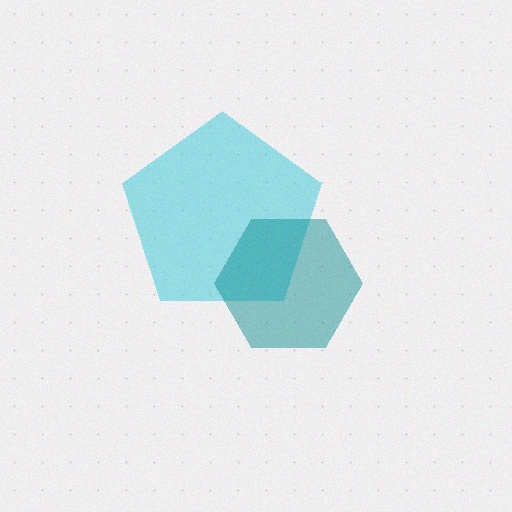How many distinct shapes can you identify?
There are 2 distinct shapes: a cyan pentagon, a teal hexagon.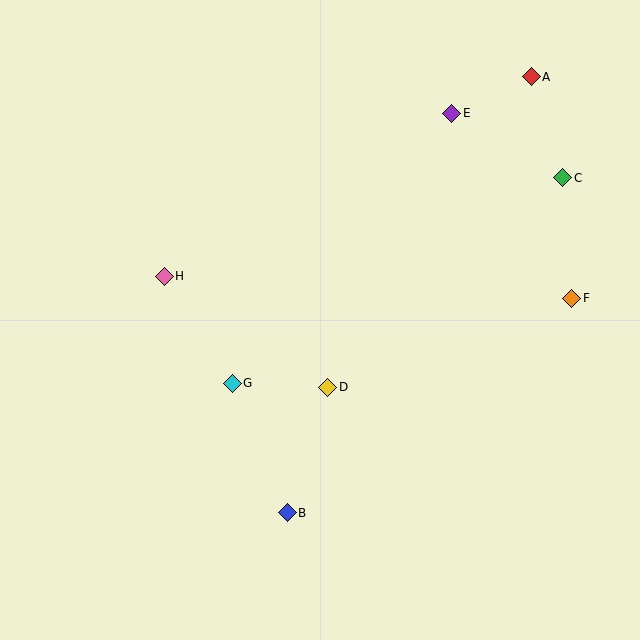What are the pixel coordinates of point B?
Point B is at (287, 513).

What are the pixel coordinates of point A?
Point A is at (531, 77).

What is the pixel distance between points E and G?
The distance between E and G is 348 pixels.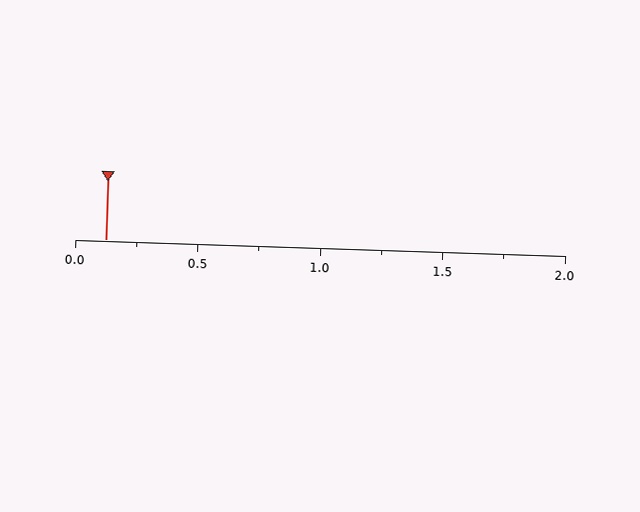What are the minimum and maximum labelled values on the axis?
The axis runs from 0.0 to 2.0.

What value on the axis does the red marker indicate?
The marker indicates approximately 0.12.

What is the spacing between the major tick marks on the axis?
The major ticks are spaced 0.5 apart.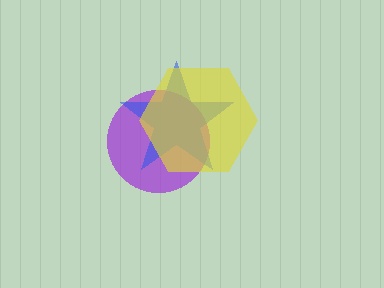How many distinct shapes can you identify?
There are 3 distinct shapes: a purple circle, a blue star, a yellow hexagon.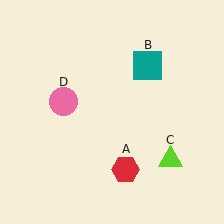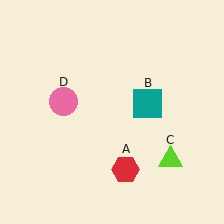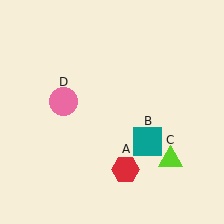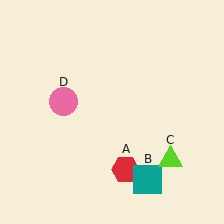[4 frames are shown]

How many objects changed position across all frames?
1 object changed position: teal square (object B).